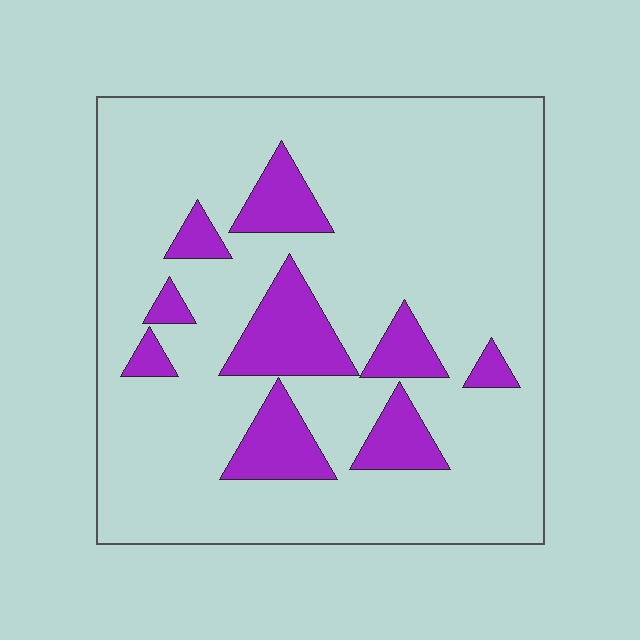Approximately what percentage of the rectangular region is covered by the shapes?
Approximately 15%.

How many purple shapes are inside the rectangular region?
9.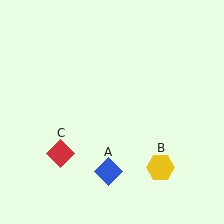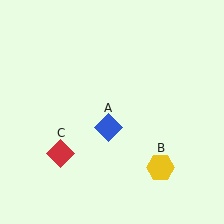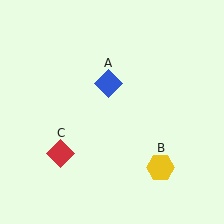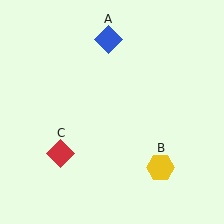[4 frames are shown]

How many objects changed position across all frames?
1 object changed position: blue diamond (object A).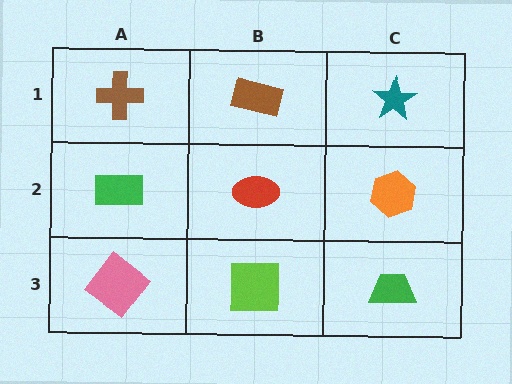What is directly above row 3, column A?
A green rectangle.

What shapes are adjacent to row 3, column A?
A green rectangle (row 2, column A), a lime square (row 3, column B).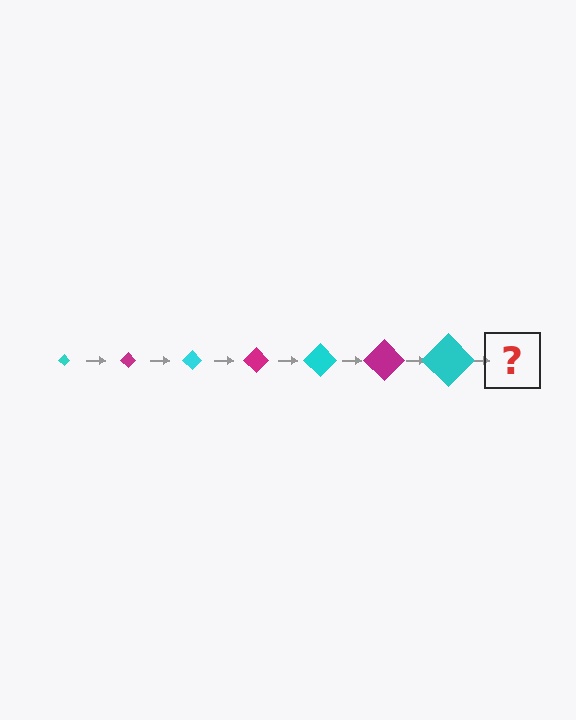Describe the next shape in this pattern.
It should be a magenta diamond, larger than the previous one.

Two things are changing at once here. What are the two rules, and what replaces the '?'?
The two rules are that the diamond grows larger each step and the color cycles through cyan and magenta. The '?' should be a magenta diamond, larger than the previous one.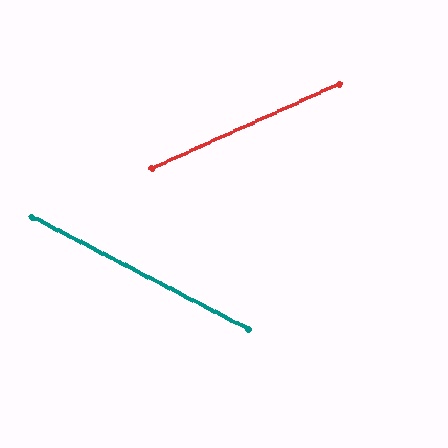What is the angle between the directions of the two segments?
Approximately 52 degrees.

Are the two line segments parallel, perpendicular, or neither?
Neither parallel nor perpendicular — they differ by about 52°.